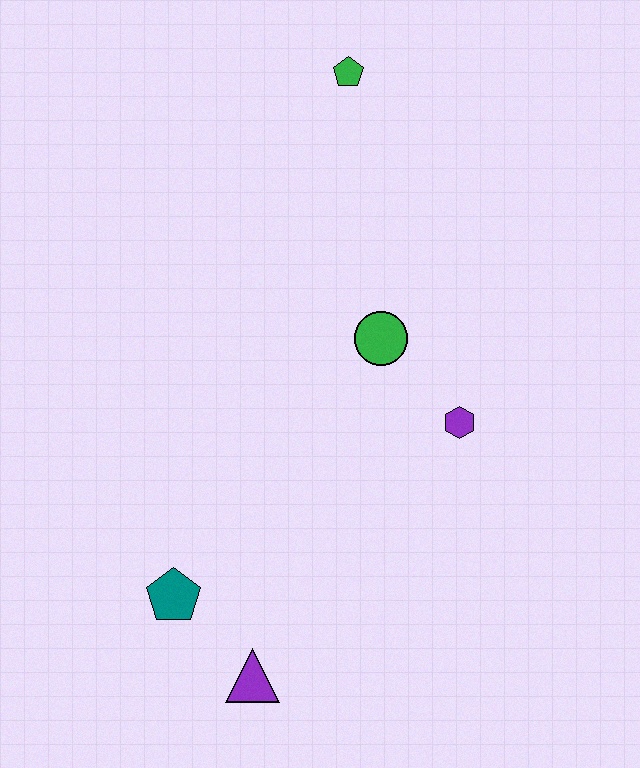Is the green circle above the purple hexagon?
Yes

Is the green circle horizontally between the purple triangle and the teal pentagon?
No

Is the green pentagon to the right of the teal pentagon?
Yes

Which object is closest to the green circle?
The purple hexagon is closest to the green circle.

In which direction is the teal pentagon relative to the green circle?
The teal pentagon is below the green circle.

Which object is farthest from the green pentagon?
The purple triangle is farthest from the green pentagon.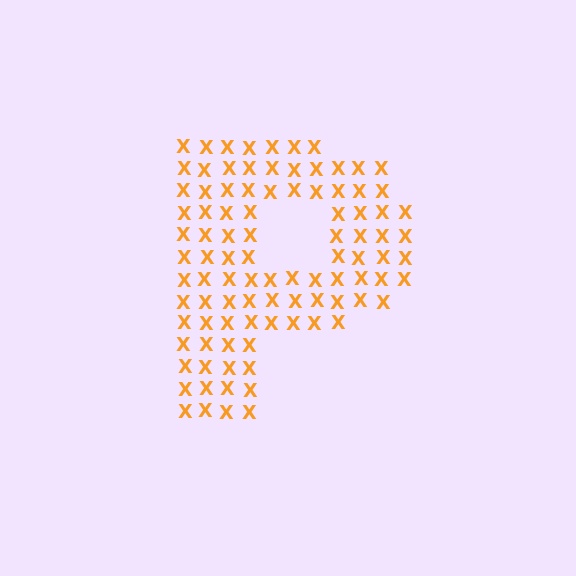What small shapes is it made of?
It is made of small letter X's.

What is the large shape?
The large shape is the letter P.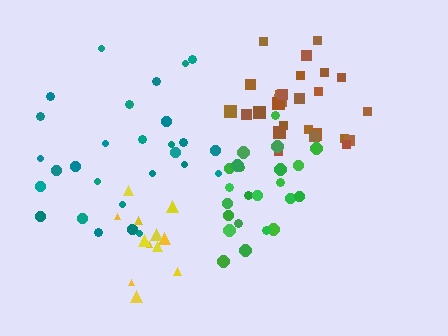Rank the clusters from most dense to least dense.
green, brown, yellow, teal.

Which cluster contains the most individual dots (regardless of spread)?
Teal (29).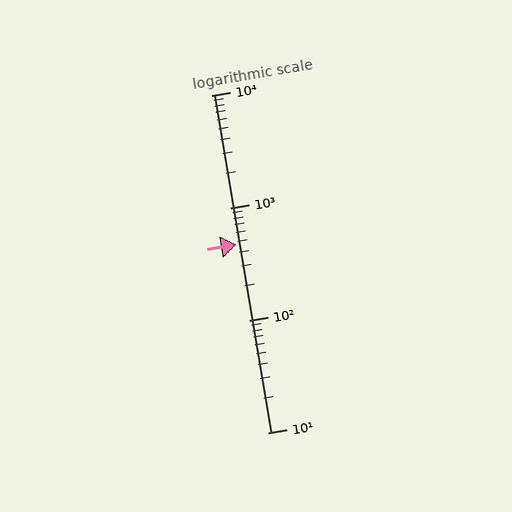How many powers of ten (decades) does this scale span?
The scale spans 3 decades, from 10 to 10000.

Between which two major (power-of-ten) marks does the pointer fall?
The pointer is between 100 and 1000.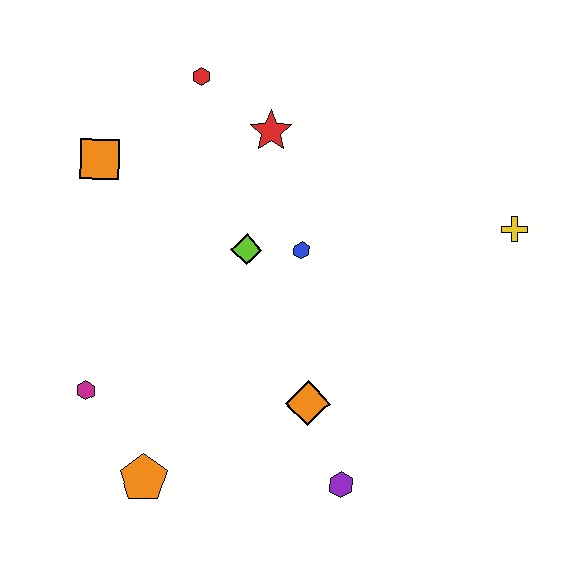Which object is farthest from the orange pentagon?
The yellow cross is farthest from the orange pentagon.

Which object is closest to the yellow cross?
The blue hexagon is closest to the yellow cross.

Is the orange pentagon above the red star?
No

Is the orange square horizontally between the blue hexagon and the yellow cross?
No